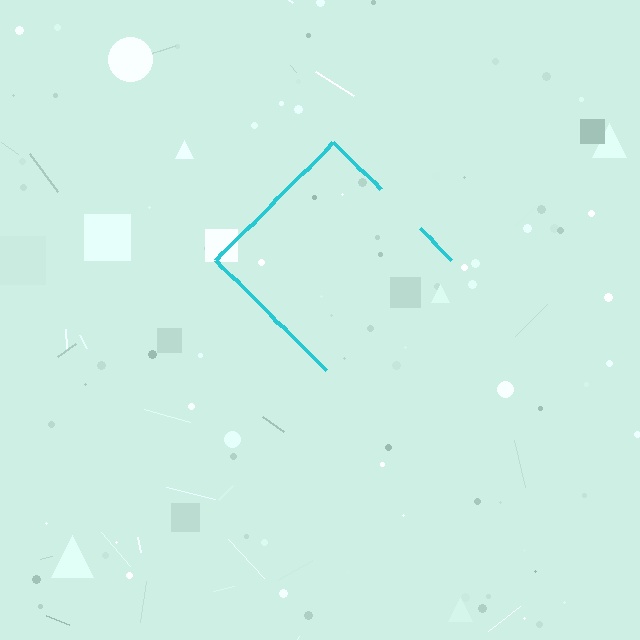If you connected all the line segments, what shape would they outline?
They would outline a diamond.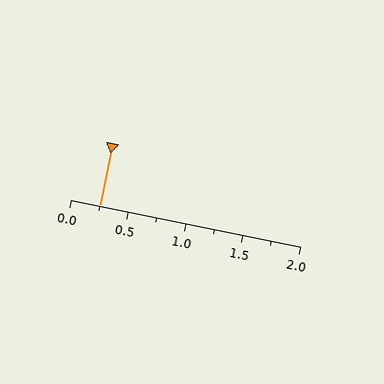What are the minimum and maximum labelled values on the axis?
The axis runs from 0.0 to 2.0.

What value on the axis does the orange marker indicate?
The marker indicates approximately 0.25.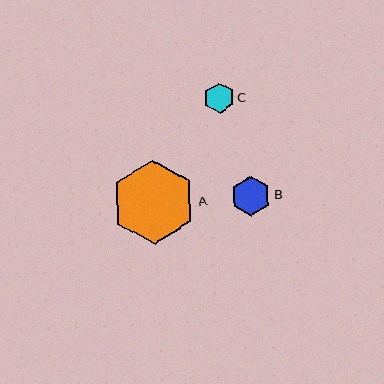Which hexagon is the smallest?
Hexagon C is the smallest with a size of approximately 30 pixels.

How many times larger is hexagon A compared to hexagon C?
Hexagon A is approximately 2.8 times the size of hexagon C.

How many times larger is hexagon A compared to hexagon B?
Hexagon A is approximately 2.1 times the size of hexagon B.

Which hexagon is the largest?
Hexagon A is the largest with a size of approximately 84 pixels.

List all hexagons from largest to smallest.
From largest to smallest: A, B, C.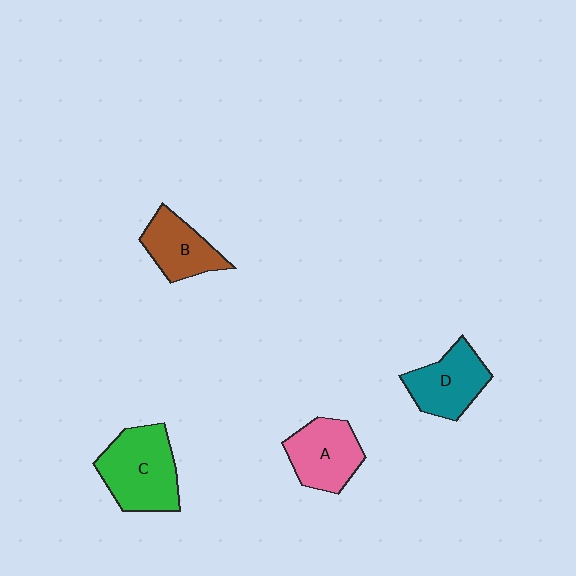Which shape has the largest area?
Shape C (green).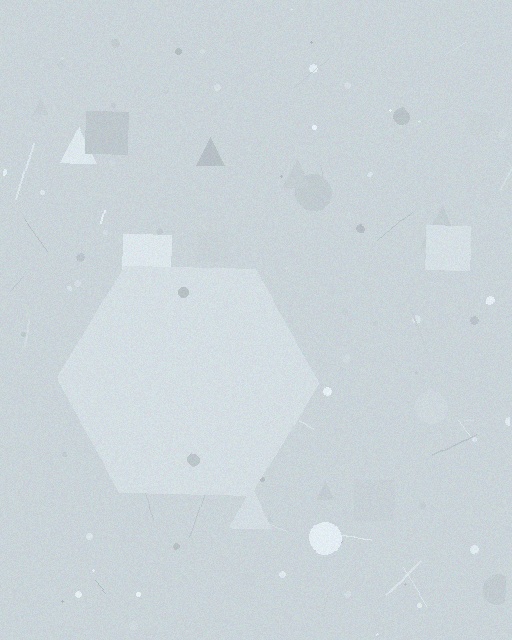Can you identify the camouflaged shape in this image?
The camouflaged shape is a hexagon.